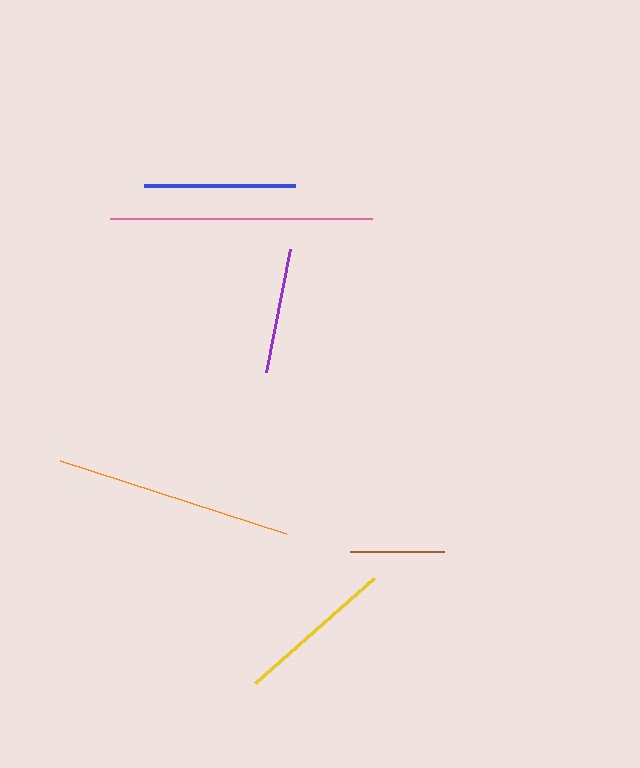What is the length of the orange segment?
The orange segment is approximately 238 pixels long.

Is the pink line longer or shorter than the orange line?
The pink line is longer than the orange line.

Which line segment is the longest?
The pink line is the longest at approximately 262 pixels.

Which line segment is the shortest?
The brown line is the shortest at approximately 93 pixels.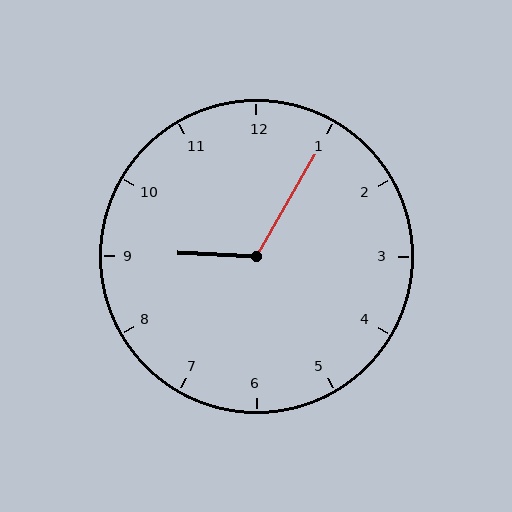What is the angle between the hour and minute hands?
Approximately 118 degrees.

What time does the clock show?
9:05.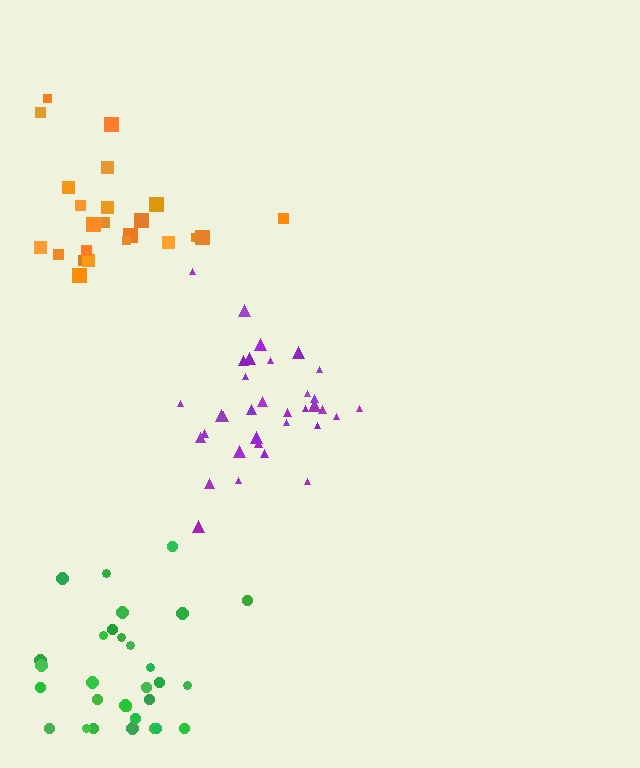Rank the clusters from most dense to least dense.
purple, green, orange.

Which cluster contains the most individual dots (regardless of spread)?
Purple (34).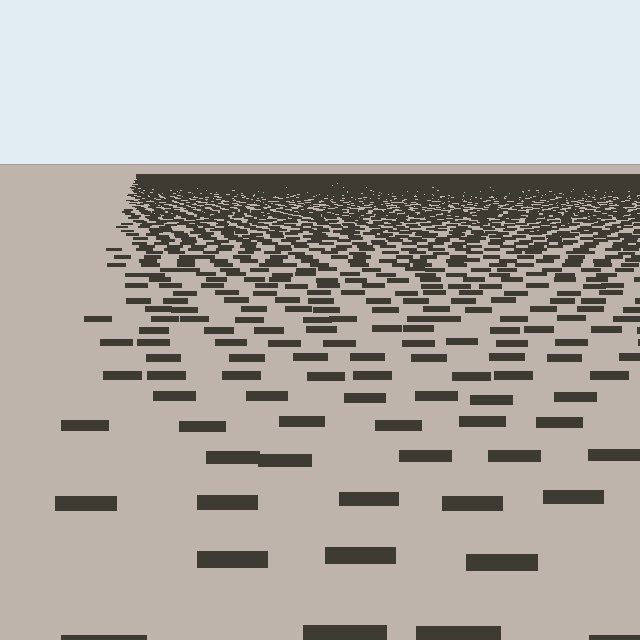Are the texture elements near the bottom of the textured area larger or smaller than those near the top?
Larger. Near the bottom, elements are closer to the viewer and appear at a bigger on-screen size.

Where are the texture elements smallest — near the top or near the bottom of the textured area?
Near the top.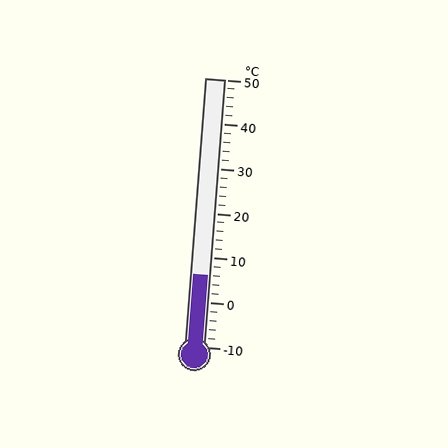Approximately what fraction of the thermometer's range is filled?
The thermometer is filled to approximately 25% of its range.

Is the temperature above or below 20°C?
The temperature is below 20°C.